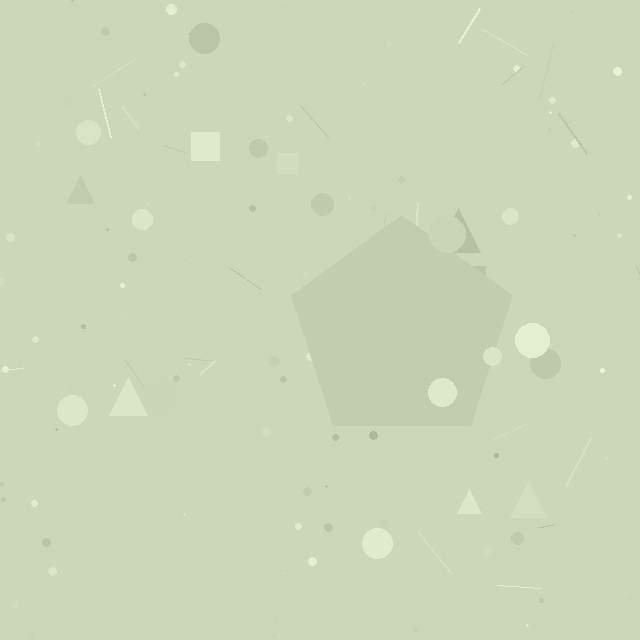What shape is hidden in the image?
A pentagon is hidden in the image.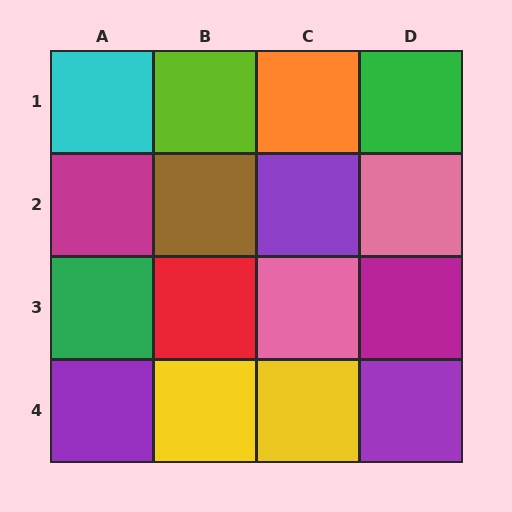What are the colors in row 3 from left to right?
Green, red, pink, magenta.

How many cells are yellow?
2 cells are yellow.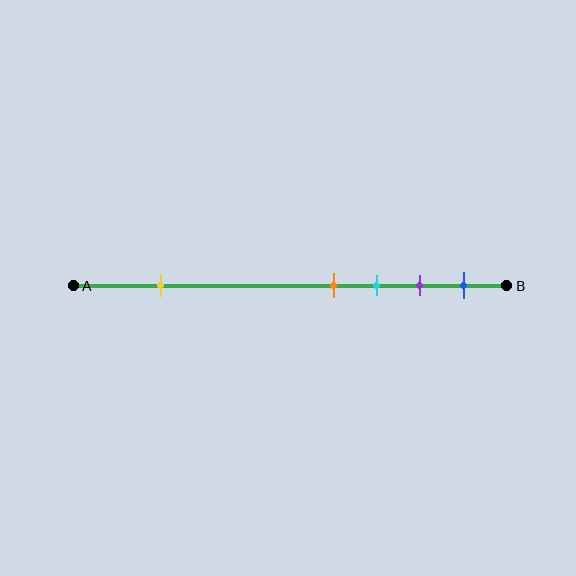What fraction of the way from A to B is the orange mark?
The orange mark is approximately 60% (0.6) of the way from A to B.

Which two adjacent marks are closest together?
The orange and cyan marks are the closest adjacent pair.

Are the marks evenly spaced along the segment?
No, the marks are not evenly spaced.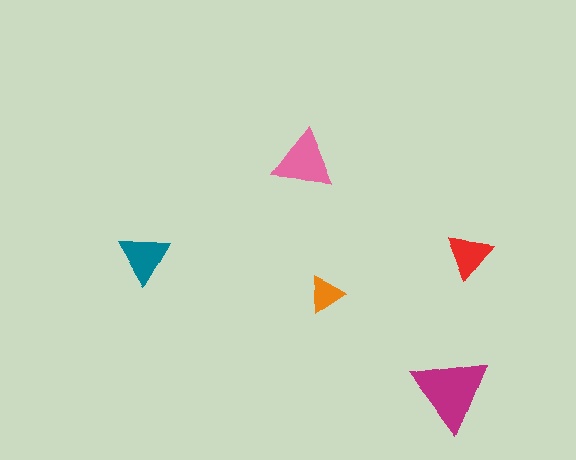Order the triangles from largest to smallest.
the magenta one, the pink one, the teal one, the red one, the orange one.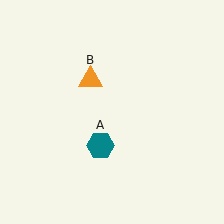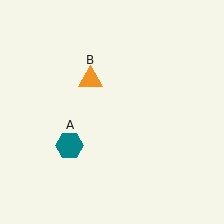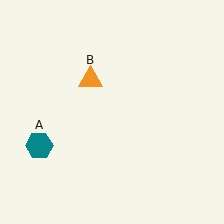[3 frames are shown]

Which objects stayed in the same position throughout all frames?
Orange triangle (object B) remained stationary.